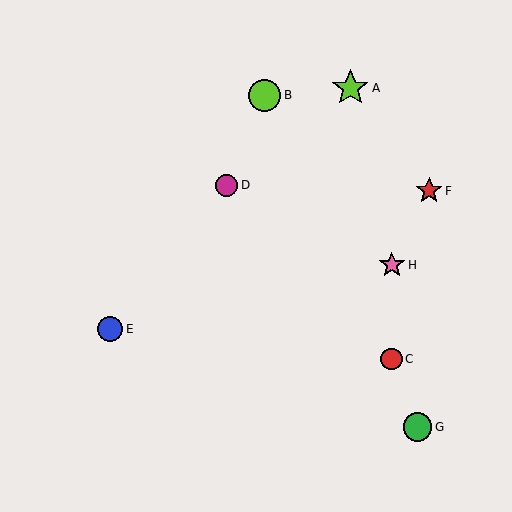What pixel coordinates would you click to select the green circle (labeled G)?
Click at (418, 427) to select the green circle G.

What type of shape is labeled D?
Shape D is a magenta circle.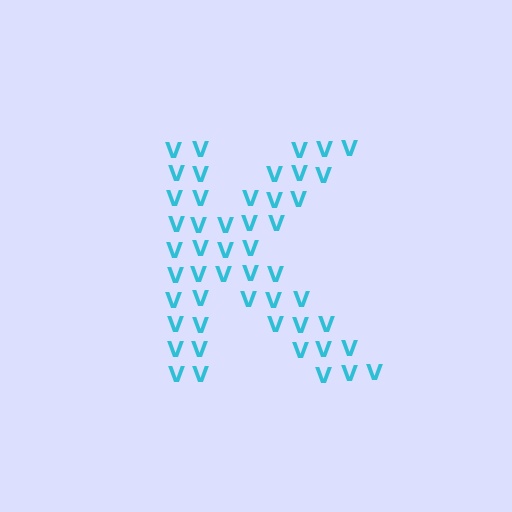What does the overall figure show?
The overall figure shows the letter K.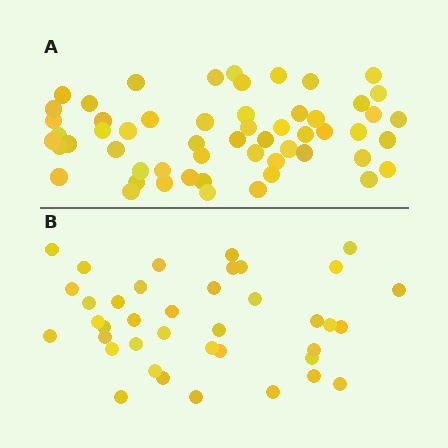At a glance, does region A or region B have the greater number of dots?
Region A (the top region) has more dots.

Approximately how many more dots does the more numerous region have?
Region A has approximately 15 more dots than region B.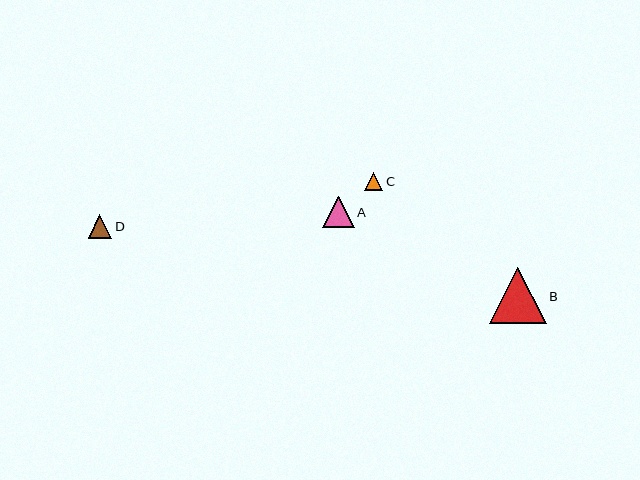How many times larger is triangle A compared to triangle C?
Triangle A is approximately 1.8 times the size of triangle C.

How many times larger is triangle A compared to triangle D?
Triangle A is approximately 1.4 times the size of triangle D.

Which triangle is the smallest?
Triangle C is the smallest with a size of approximately 18 pixels.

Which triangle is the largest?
Triangle B is the largest with a size of approximately 56 pixels.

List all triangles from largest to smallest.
From largest to smallest: B, A, D, C.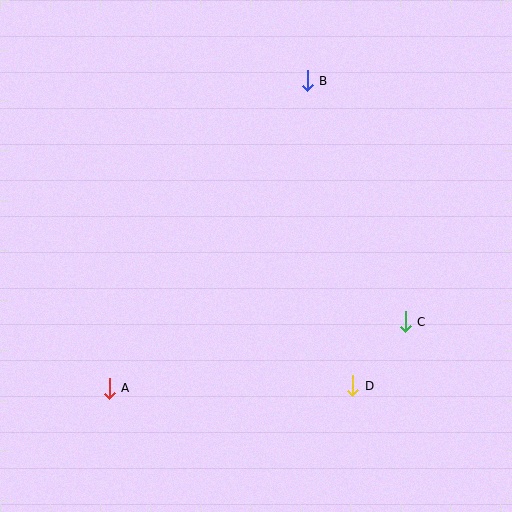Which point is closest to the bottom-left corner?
Point A is closest to the bottom-left corner.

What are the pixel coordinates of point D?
Point D is at (353, 386).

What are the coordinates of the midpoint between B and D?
The midpoint between B and D is at (330, 233).